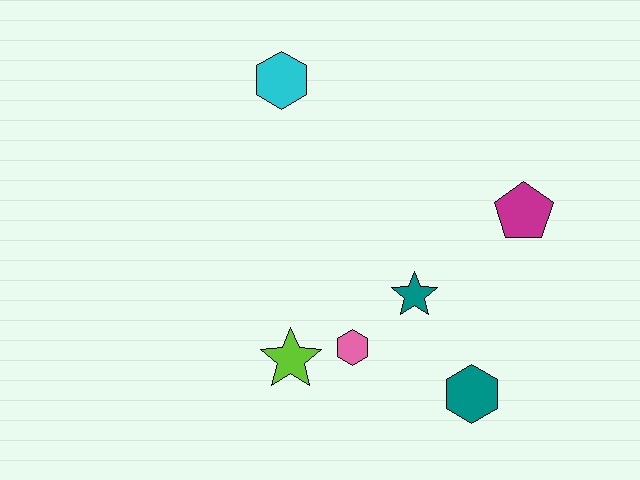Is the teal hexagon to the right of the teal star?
Yes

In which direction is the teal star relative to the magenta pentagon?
The teal star is to the left of the magenta pentagon.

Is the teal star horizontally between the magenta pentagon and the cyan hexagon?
Yes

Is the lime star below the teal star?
Yes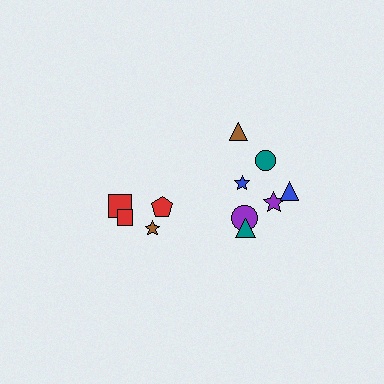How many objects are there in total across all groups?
There are 11 objects.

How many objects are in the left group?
There are 4 objects.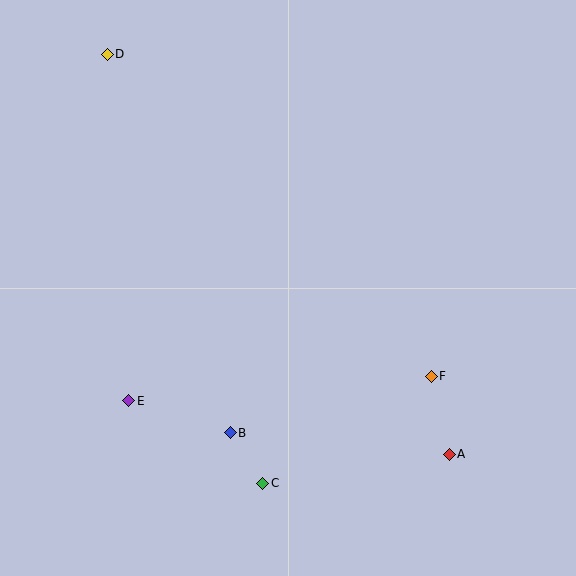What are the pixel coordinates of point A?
Point A is at (449, 454).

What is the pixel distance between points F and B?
The distance between F and B is 209 pixels.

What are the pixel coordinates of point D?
Point D is at (107, 54).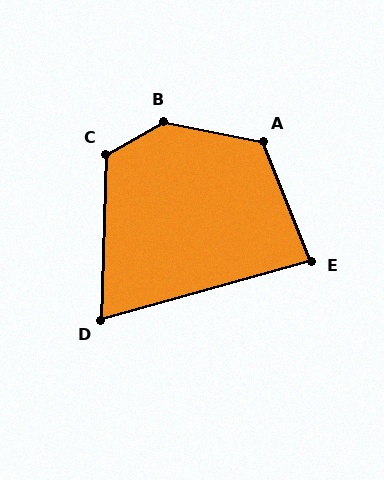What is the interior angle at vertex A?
Approximately 123 degrees (obtuse).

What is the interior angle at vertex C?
Approximately 121 degrees (obtuse).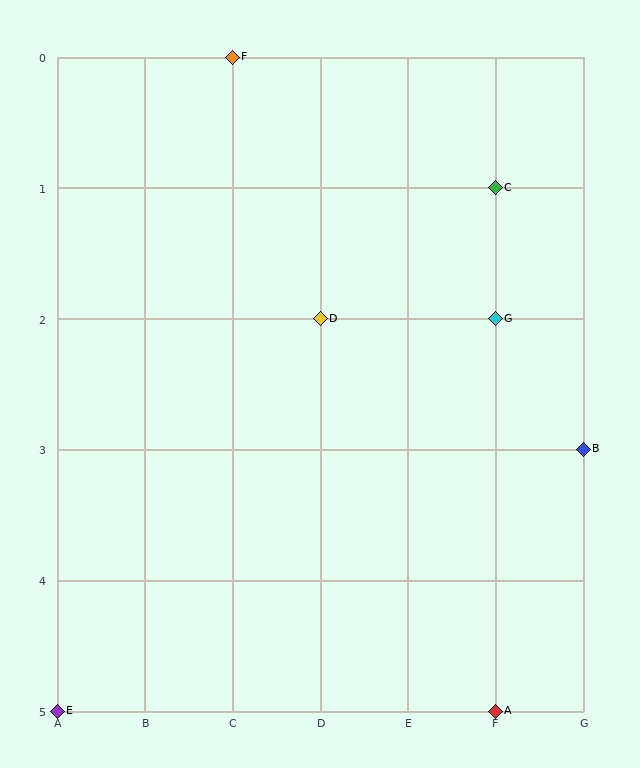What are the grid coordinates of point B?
Point B is at grid coordinates (G, 3).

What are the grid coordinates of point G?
Point G is at grid coordinates (F, 2).